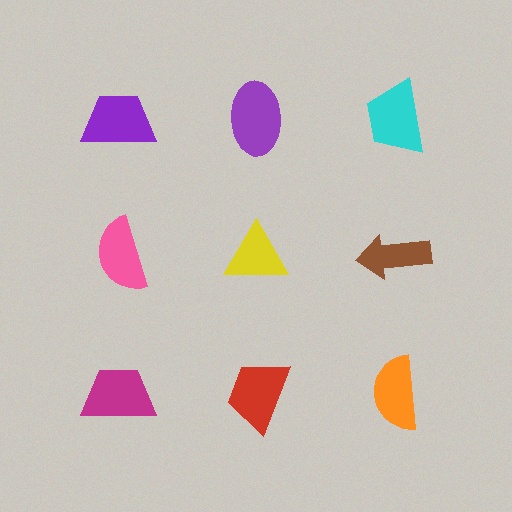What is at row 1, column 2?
A purple ellipse.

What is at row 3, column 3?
An orange semicircle.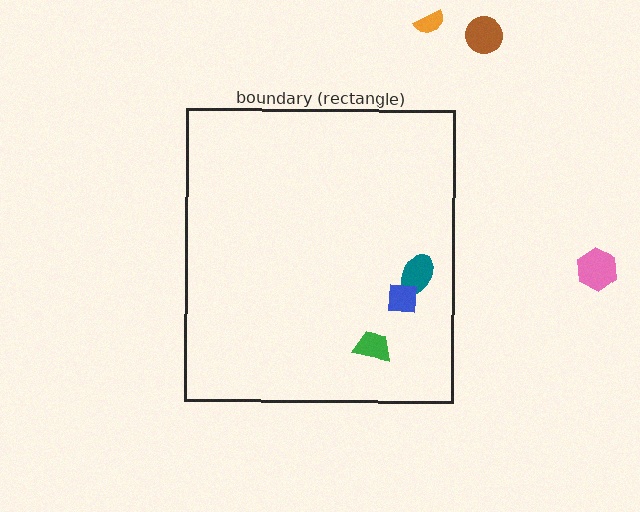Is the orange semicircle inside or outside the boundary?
Outside.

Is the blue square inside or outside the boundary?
Inside.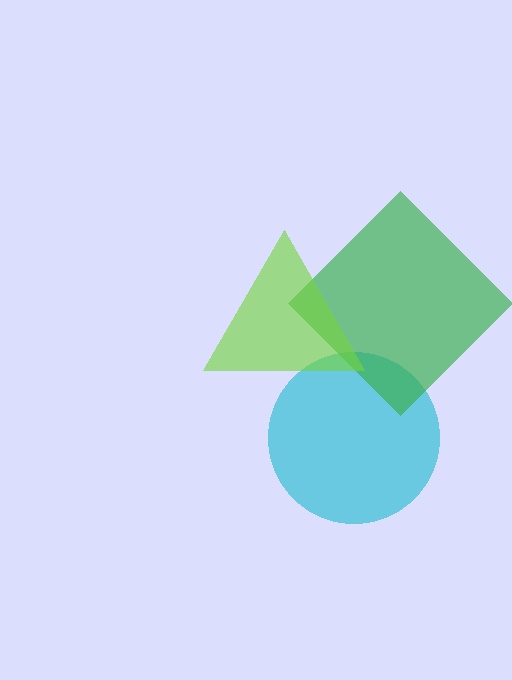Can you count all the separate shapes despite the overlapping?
Yes, there are 3 separate shapes.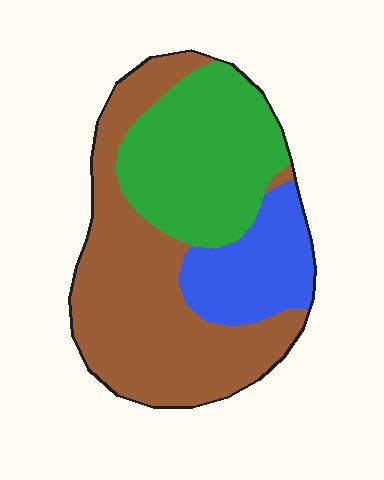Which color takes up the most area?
Brown, at roughly 50%.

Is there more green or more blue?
Green.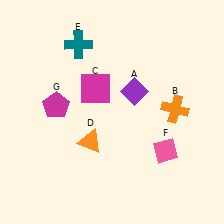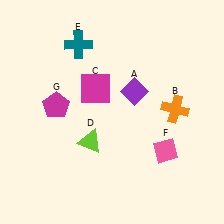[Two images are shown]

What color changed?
The triangle (D) changed from orange in Image 1 to lime in Image 2.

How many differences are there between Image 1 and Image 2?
There is 1 difference between the two images.